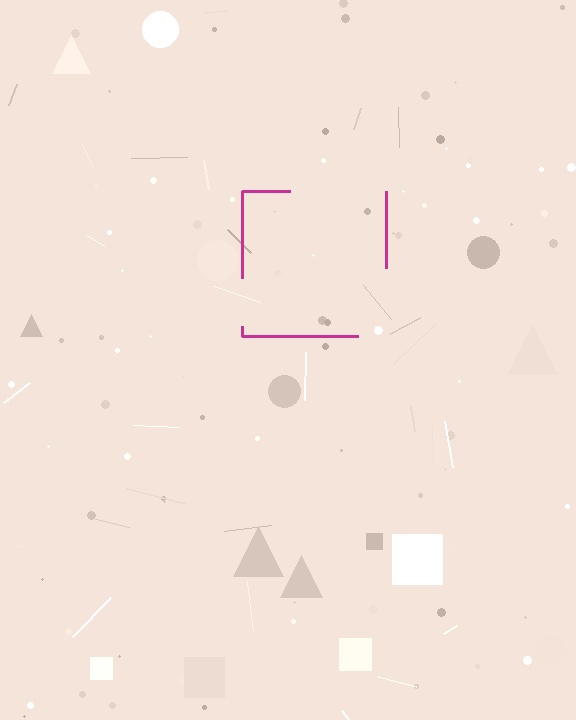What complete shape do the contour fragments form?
The contour fragments form a square.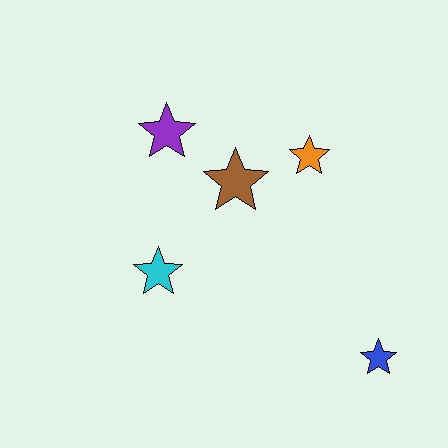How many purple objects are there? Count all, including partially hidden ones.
There is 1 purple object.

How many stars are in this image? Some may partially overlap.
There are 5 stars.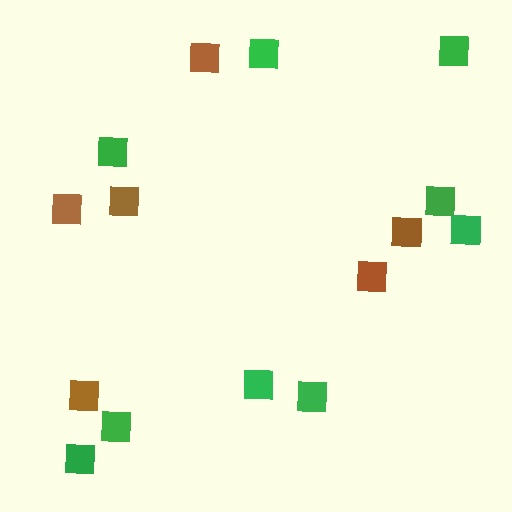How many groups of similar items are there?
There are 2 groups: one group of brown squares (6) and one group of green squares (9).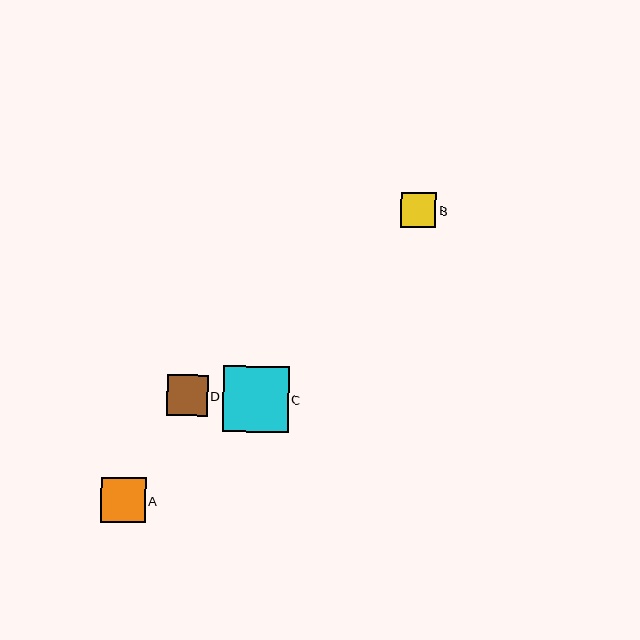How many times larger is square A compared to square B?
Square A is approximately 1.3 times the size of square B.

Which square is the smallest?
Square B is the smallest with a size of approximately 35 pixels.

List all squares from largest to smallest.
From largest to smallest: C, A, D, B.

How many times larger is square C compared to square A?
Square C is approximately 1.5 times the size of square A.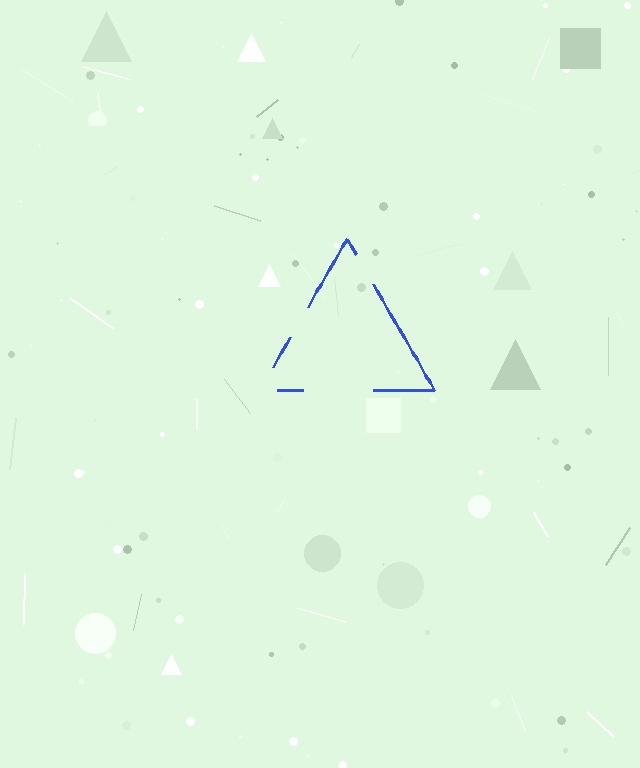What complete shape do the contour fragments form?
The contour fragments form a triangle.